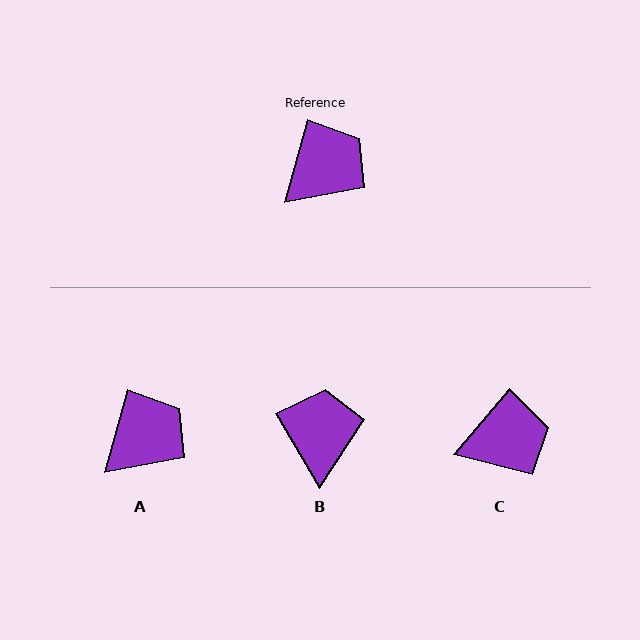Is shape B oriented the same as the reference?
No, it is off by about 46 degrees.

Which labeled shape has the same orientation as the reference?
A.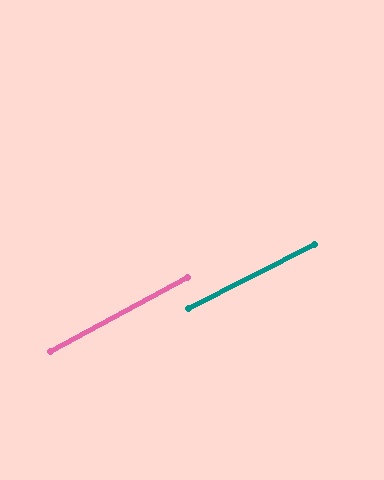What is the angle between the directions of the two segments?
Approximately 2 degrees.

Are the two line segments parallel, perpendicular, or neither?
Parallel — their directions differ by only 1.8°.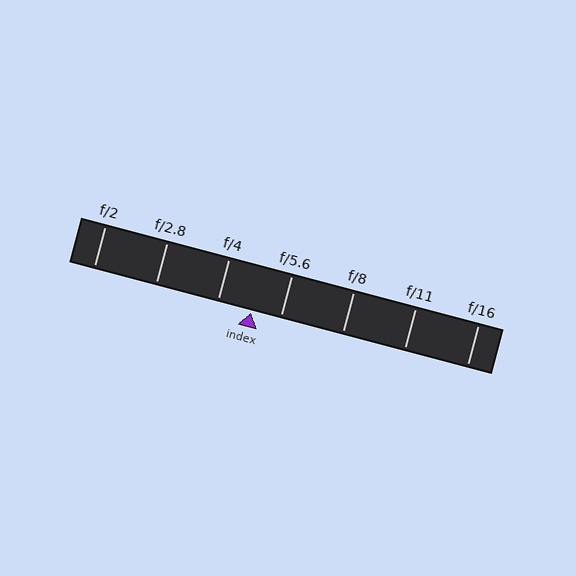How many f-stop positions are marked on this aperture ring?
There are 7 f-stop positions marked.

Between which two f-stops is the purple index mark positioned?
The index mark is between f/4 and f/5.6.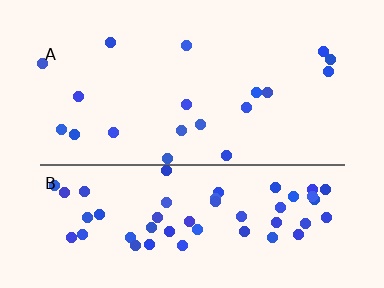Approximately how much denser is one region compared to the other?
Approximately 2.9× — region B over region A.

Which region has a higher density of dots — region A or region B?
B (the bottom).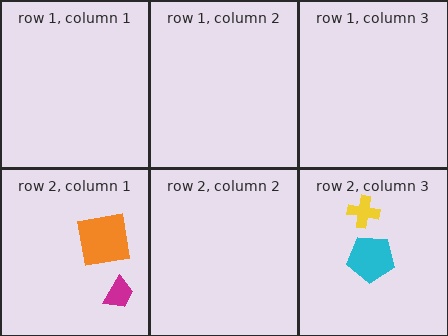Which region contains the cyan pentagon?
The row 2, column 3 region.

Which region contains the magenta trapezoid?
The row 2, column 1 region.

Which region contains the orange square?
The row 2, column 1 region.